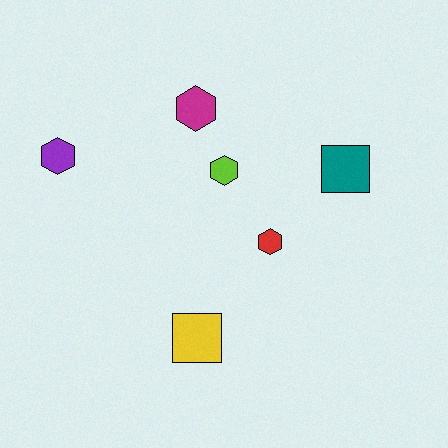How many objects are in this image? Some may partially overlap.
There are 6 objects.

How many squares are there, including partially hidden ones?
There are 2 squares.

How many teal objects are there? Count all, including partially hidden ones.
There is 1 teal object.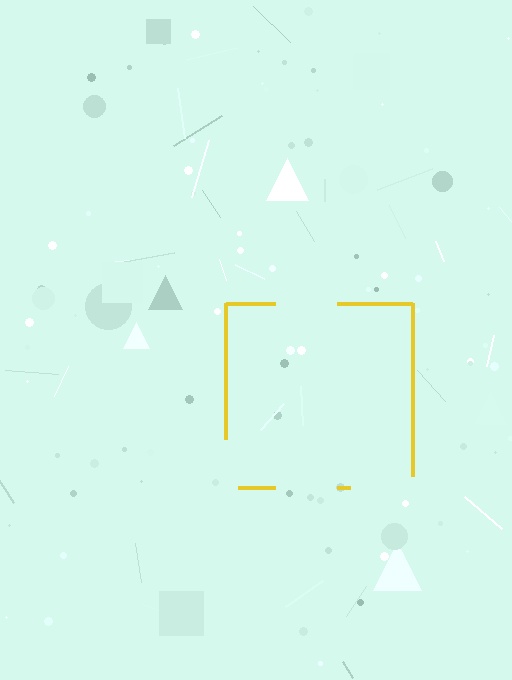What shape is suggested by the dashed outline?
The dashed outline suggests a square.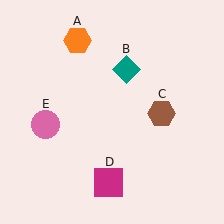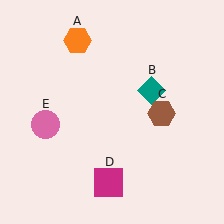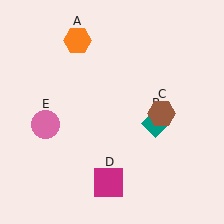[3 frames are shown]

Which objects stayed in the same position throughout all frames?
Orange hexagon (object A) and brown hexagon (object C) and magenta square (object D) and pink circle (object E) remained stationary.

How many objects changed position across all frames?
1 object changed position: teal diamond (object B).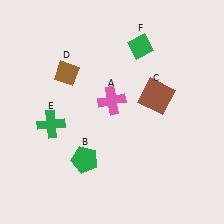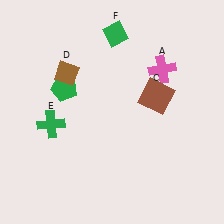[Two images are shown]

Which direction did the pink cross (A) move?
The pink cross (A) moved right.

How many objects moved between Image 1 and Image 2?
3 objects moved between the two images.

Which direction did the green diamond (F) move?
The green diamond (F) moved left.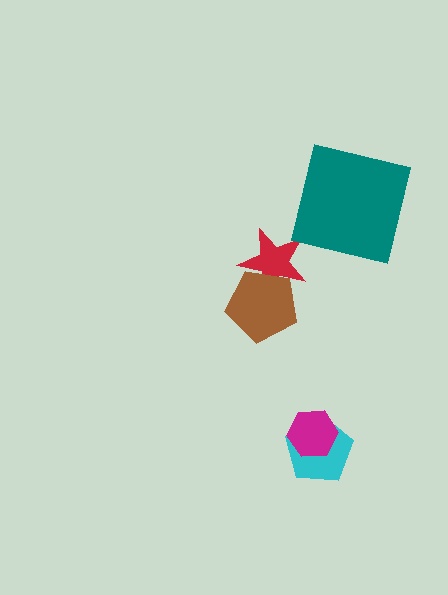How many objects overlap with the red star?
1 object overlaps with the red star.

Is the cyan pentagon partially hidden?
Yes, it is partially covered by another shape.